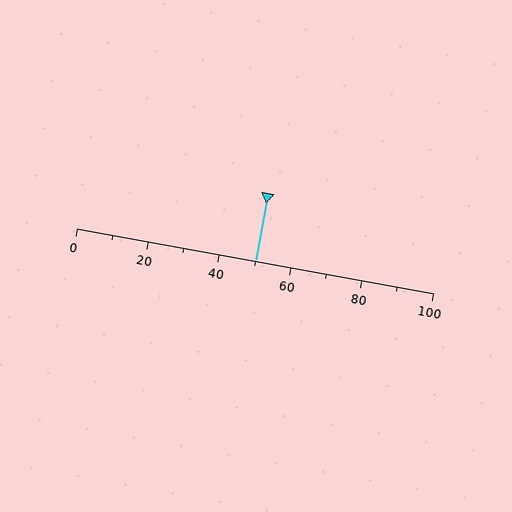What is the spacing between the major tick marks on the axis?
The major ticks are spaced 20 apart.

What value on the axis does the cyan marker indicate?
The marker indicates approximately 50.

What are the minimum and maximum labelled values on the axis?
The axis runs from 0 to 100.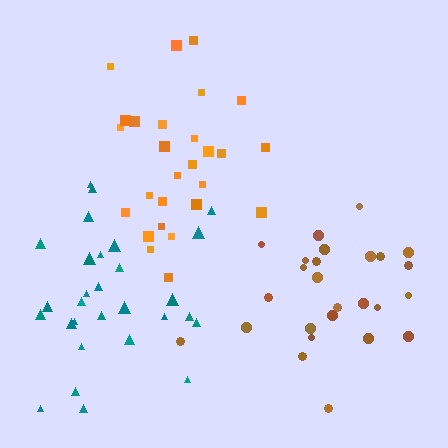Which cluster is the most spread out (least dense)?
Teal.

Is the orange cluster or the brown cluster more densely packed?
Orange.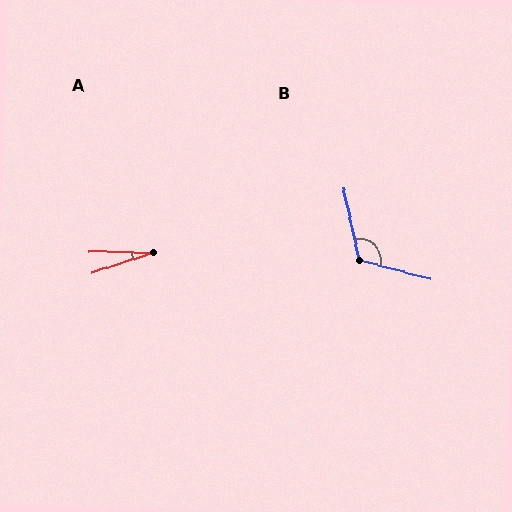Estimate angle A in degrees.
Approximately 19 degrees.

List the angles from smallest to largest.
A (19°), B (117°).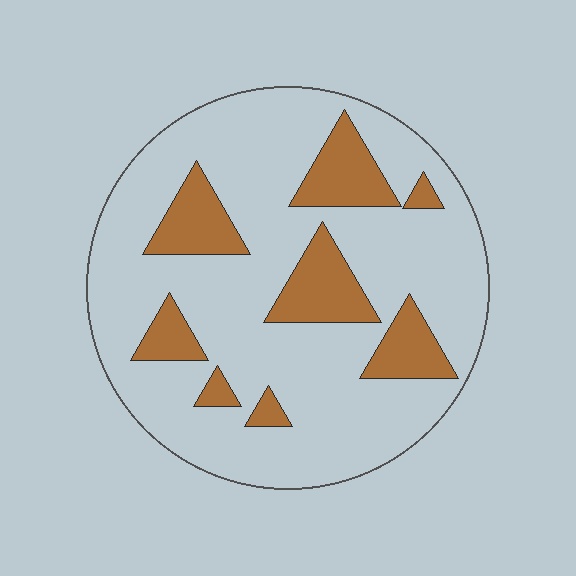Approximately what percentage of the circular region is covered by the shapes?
Approximately 20%.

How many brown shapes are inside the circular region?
8.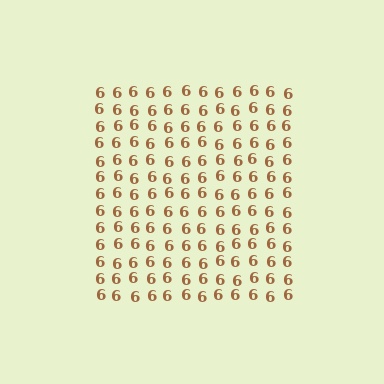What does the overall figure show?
The overall figure shows a square.